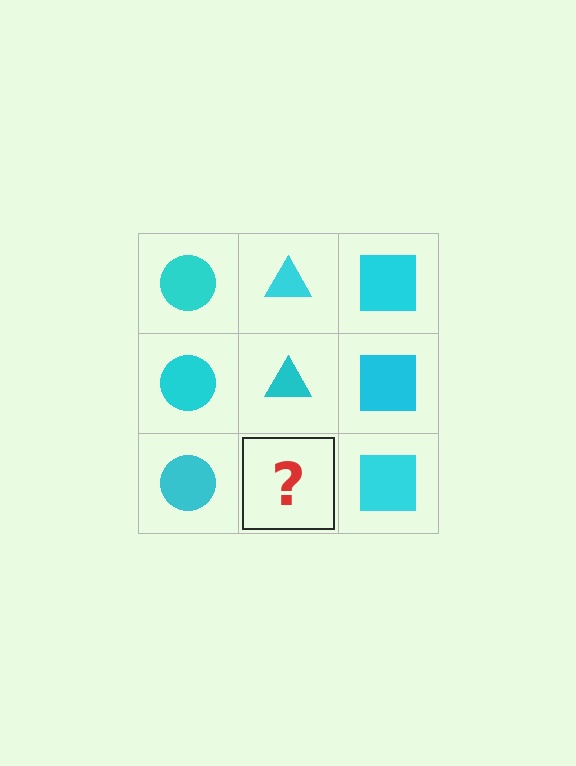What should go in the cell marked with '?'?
The missing cell should contain a cyan triangle.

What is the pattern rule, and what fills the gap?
The rule is that each column has a consistent shape. The gap should be filled with a cyan triangle.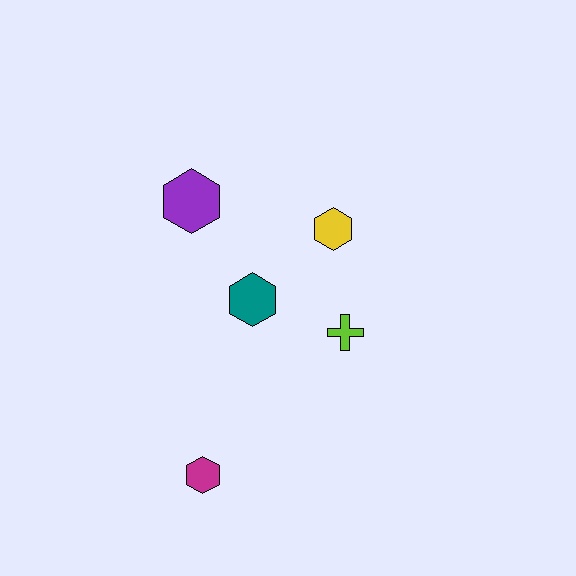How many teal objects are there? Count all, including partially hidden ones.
There is 1 teal object.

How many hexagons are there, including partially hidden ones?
There are 4 hexagons.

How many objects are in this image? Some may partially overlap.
There are 5 objects.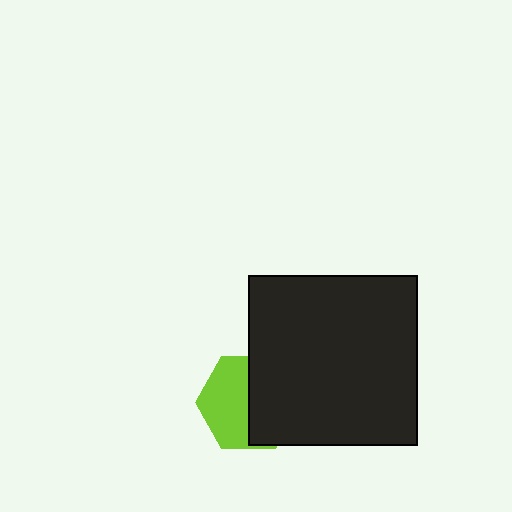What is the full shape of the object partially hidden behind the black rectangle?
The partially hidden object is a lime hexagon.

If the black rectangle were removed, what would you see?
You would see the complete lime hexagon.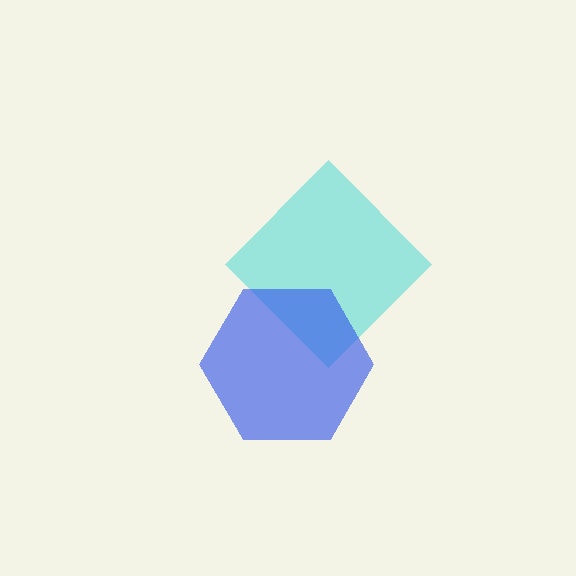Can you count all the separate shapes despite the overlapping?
Yes, there are 2 separate shapes.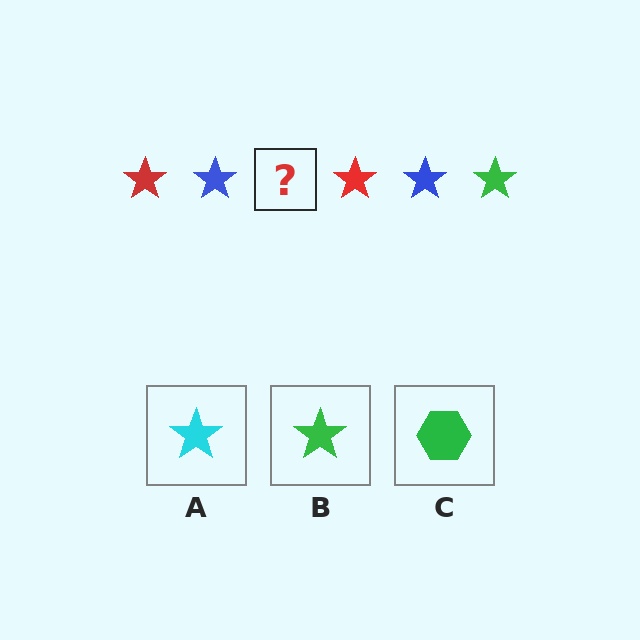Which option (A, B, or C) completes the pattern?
B.